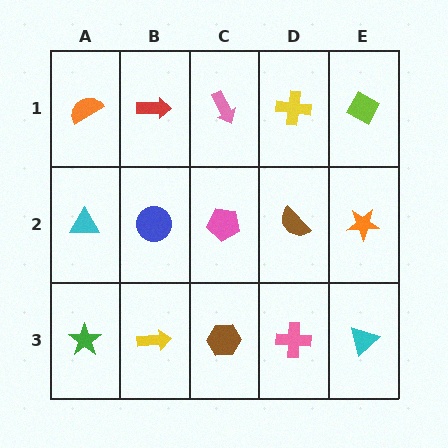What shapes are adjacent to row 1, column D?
A brown semicircle (row 2, column D), a pink arrow (row 1, column C), a lime diamond (row 1, column E).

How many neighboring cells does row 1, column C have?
3.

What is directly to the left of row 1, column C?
A red arrow.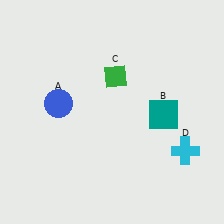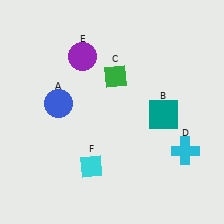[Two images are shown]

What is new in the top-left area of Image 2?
A purple circle (E) was added in the top-left area of Image 2.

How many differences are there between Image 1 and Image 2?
There are 2 differences between the two images.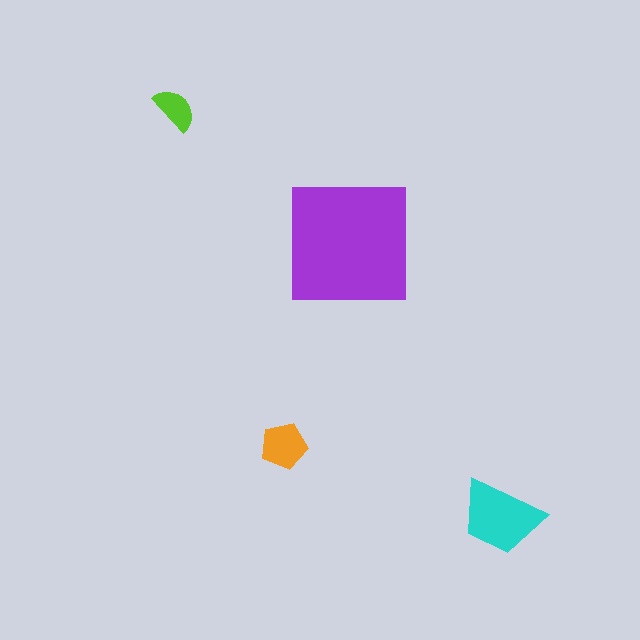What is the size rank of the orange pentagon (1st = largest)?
3rd.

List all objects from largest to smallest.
The purple square, the cyan trapezoid, the orange pentagon, the lime semicircle.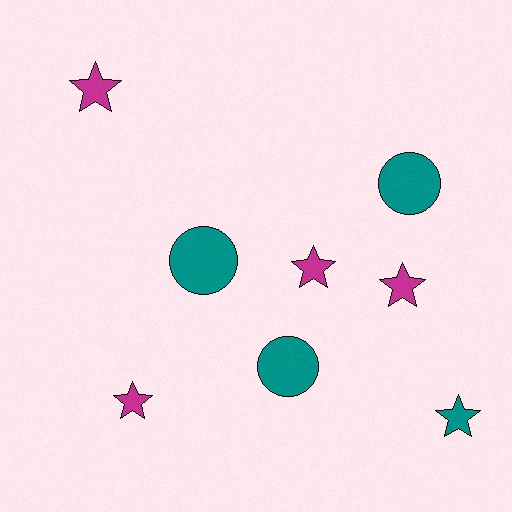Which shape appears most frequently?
Star, with 5 objects.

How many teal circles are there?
There are 3 teal circles.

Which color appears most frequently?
Teal, with 4 objects.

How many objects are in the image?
There are 8 objects.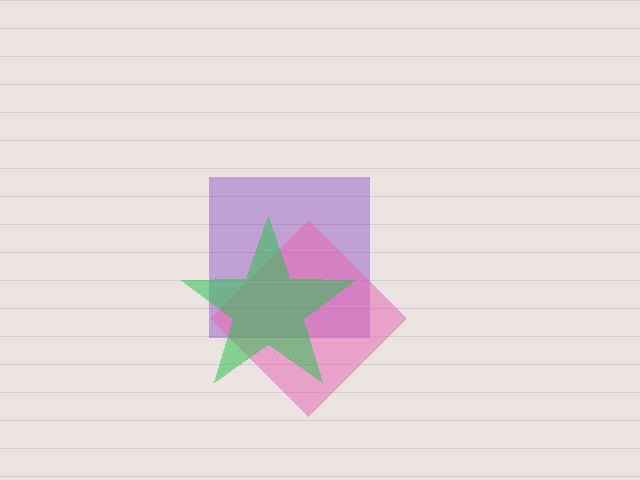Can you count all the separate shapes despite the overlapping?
Yes, there are 3 separate shapes.